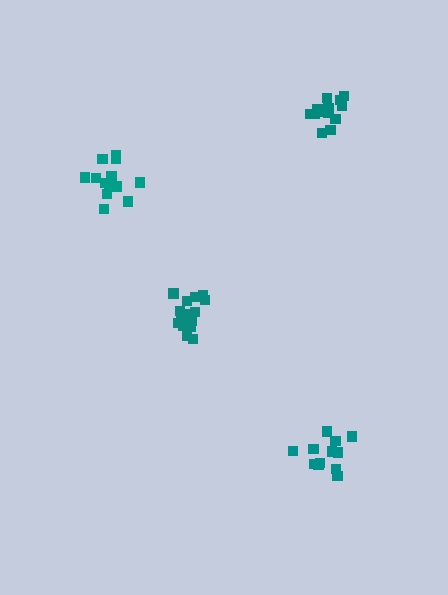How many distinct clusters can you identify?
There are 4 distinct clusters.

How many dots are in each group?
Group 1: 13 dots, Group 2: 15 dots, Group 3: 12 dots, Group 4: 16 dots (56 total).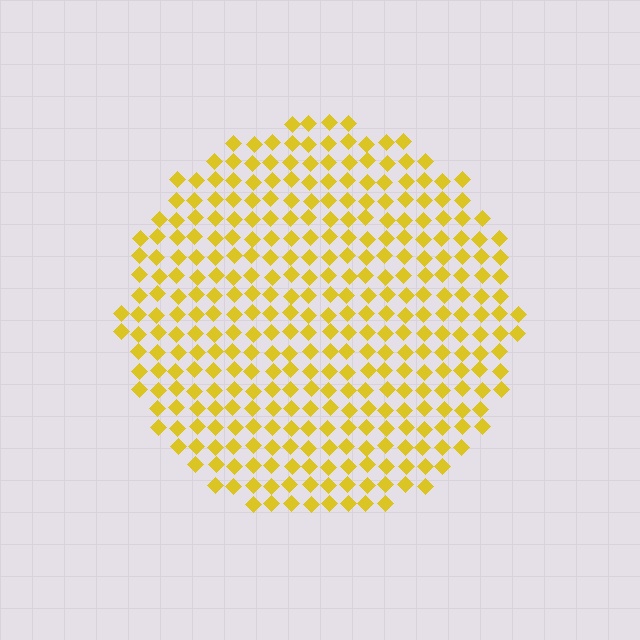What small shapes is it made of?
It is made of small diamonds.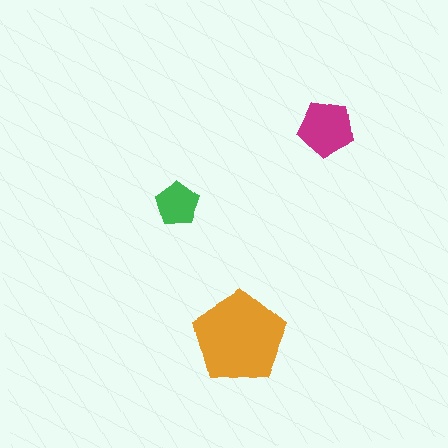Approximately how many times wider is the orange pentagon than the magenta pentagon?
About 1.5 times wider.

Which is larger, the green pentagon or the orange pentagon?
The orange one.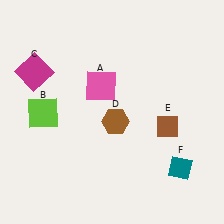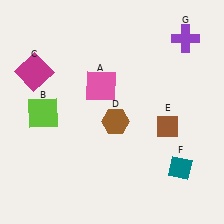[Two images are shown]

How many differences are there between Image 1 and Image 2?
There is 1 difference between the two images.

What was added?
A purple cross (G) was added in Image 2.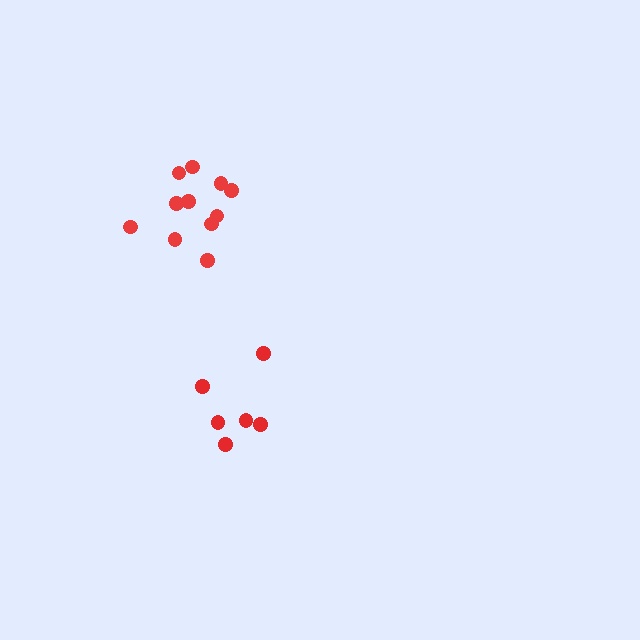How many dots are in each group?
Group 1: 11 dots, Group 2: 6 dots (17 total).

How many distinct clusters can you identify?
There are 2 distinct clusters.